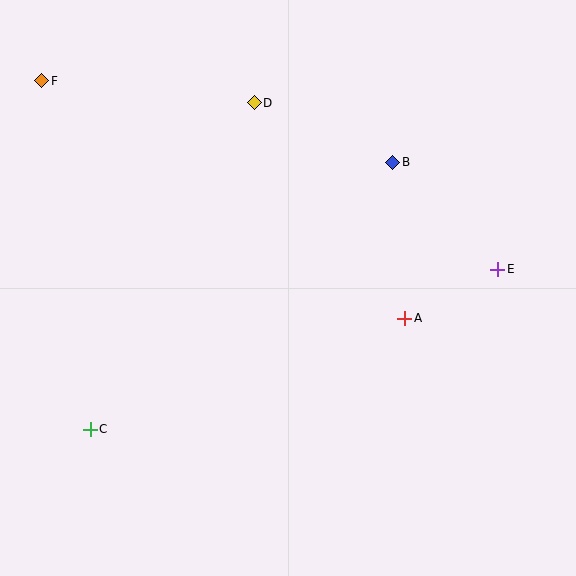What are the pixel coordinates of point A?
Point A is at (405, 318).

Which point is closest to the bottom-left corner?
Point C is closest to the bottom-left corner.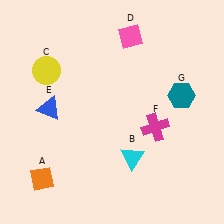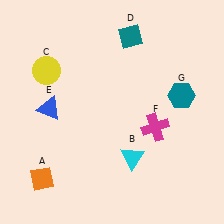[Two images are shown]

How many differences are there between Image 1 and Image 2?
There is 1 difference between the two images.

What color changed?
The diamond (D) changed from pink in Image 1 to teal in Image 2.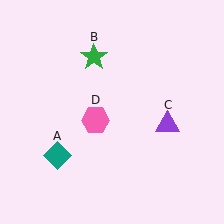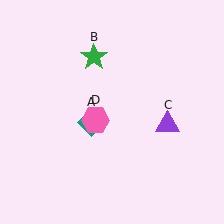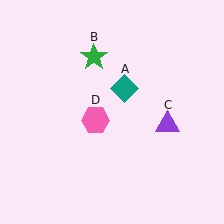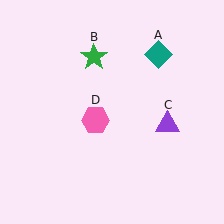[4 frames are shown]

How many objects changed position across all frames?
1 object changed position: teal diamond (object A).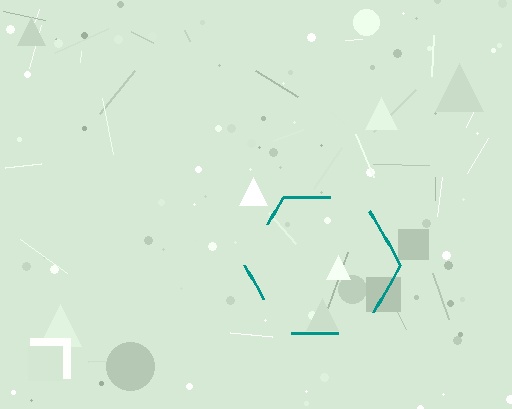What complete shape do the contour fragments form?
The contour fragments form a hexagon.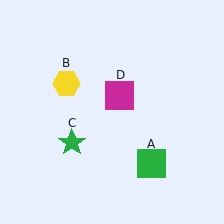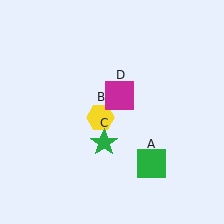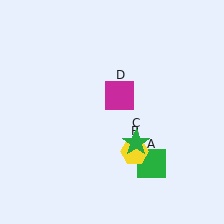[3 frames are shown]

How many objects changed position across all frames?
2 objects changed position: yellow hexagon (object B), green star (object C).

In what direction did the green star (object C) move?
The green star (object C) moved right.